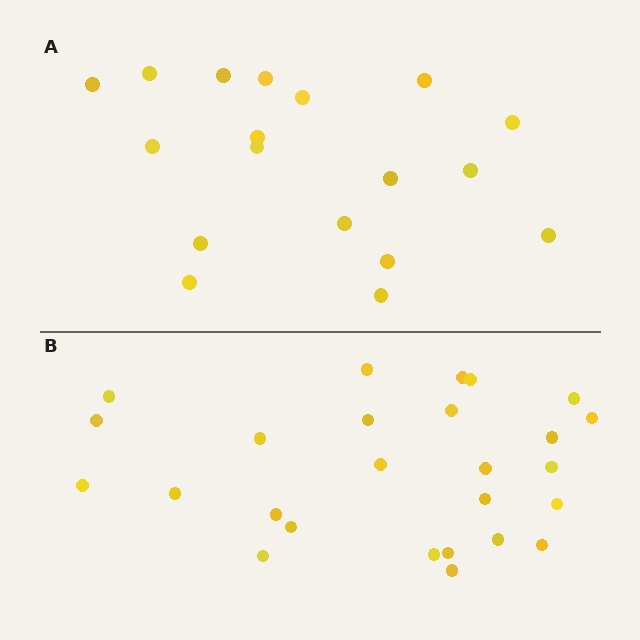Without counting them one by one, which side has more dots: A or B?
Region B (the bottom region) has more dots.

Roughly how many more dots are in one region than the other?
Region B has roughly 8 or so more dots than region A.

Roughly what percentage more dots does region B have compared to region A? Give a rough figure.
About 45% more.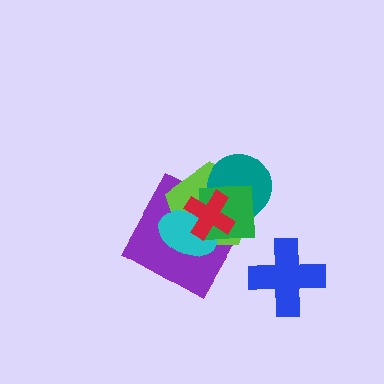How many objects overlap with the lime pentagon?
5 objects overlap with the lime pentagon.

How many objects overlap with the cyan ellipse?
4 objects overlap with the cyan ellipse.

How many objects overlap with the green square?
5 objects overlap with the green square.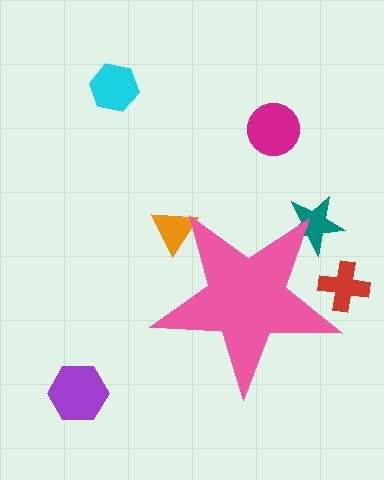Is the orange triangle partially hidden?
Yes, the orange triangle is partially hidden behind the pink star.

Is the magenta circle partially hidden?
No, the magenta circle is fully visible.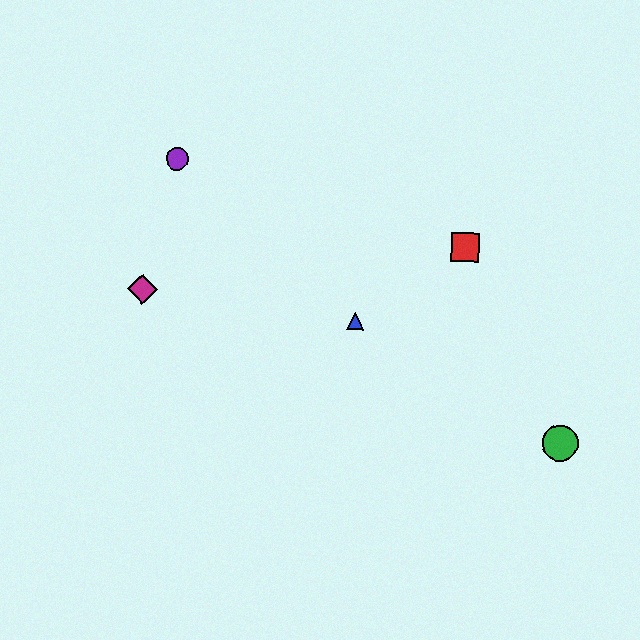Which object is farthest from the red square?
The magenta diamond is farthest from the red square.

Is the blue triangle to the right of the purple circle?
Yes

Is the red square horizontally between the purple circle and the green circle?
Yes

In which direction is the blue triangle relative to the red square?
The blue triangle is to the left of the red square.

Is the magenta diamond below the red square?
Yes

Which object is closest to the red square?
The blue triangle is closest to the red square.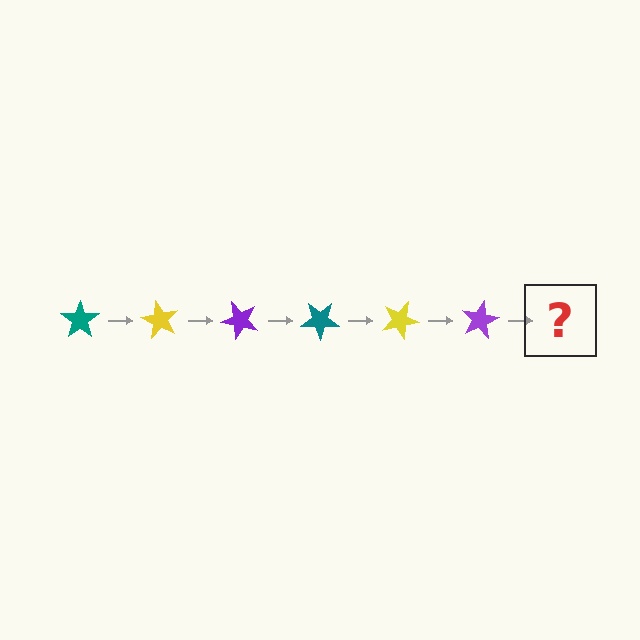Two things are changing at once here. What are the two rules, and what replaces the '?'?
The two rules are that it rotates 60 degrees each step and the color cycles through teal, yellow, and purple. The '?' should be a teal star, rotated 360 degrees from the start.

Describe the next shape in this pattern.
It should be a teal star, rotated 360 degrees from the start.